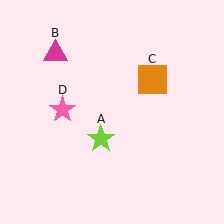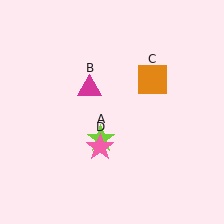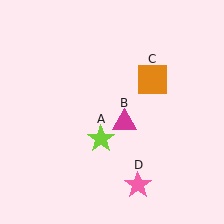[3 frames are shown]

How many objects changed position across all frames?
2 objects changed position: magenta triangle (object B), pink star (object D).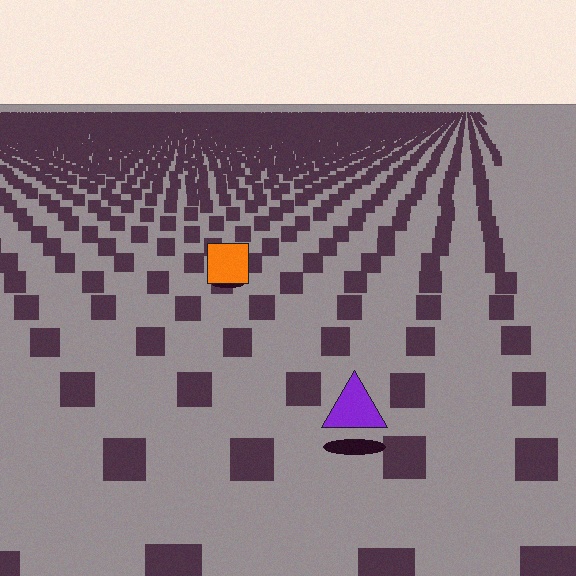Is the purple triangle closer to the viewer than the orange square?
Yes. The purple triangle is closer — you can tell from the texture gradient: the ground texture is coarser near it.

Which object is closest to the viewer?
The purple triangle is closest. The texture marks near it are larger and more spread out.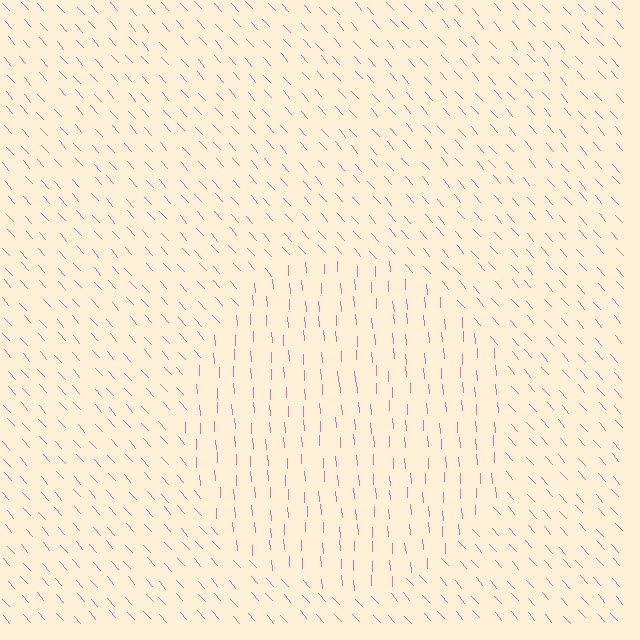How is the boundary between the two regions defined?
The boundary is defined purely by a change in line orientation (approximately 38 degrees difference). All lines are the same color and thickness.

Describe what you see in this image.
The image is filled with small pink line segments. A circle region in the image has lines oriented differently from the surrounding lines, creating a visible texture boundary.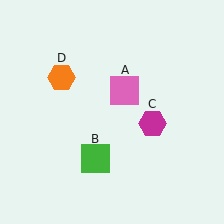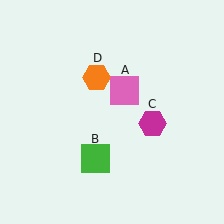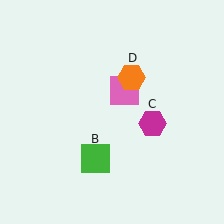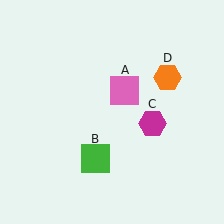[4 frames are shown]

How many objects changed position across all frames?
1 object changed position: orange hexagon (object D).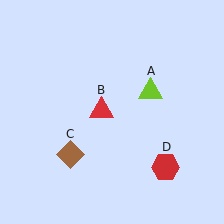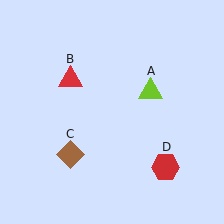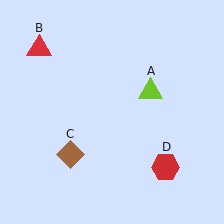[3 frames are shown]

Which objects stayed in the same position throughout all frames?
Lime triangle (object A) and brown diamond (object C) and red hexagon (object D) remained stationary.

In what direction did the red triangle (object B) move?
The red triangle (object B) moved up and to the left.